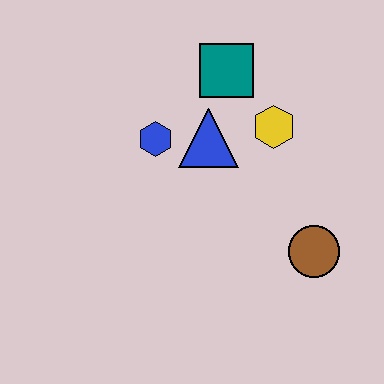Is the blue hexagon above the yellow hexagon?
No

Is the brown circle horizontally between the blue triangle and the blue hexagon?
No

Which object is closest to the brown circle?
The yellow hexagon is closest to the brown circle.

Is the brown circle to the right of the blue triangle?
Yes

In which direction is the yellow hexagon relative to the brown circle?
The yellow hexagon is above the brown circle.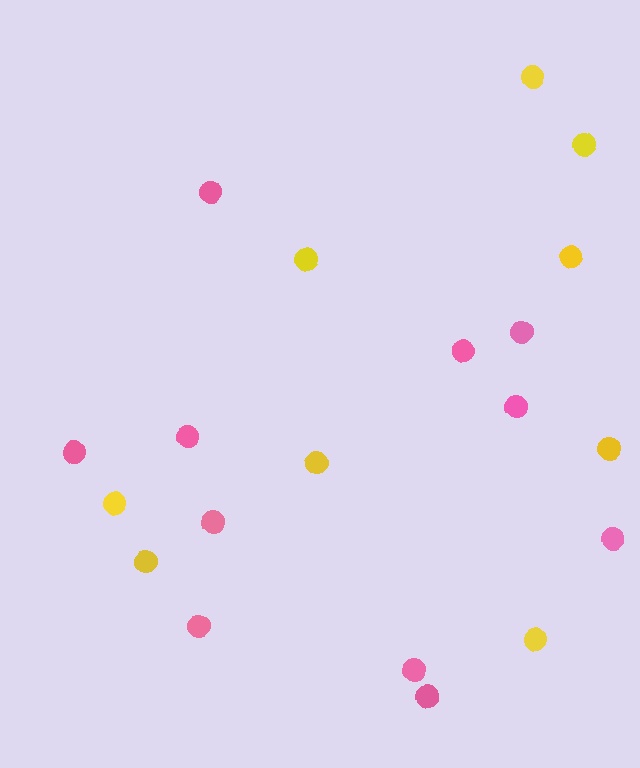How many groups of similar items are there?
There are 2 groups: one group of yellow circles (9) and one group of pink circles (11).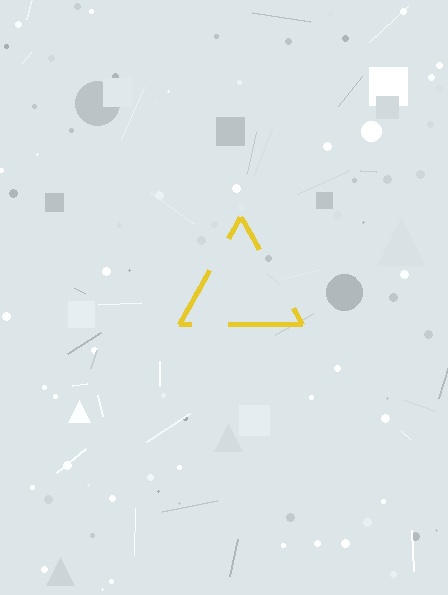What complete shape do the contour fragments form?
The contour fragments form a triangle.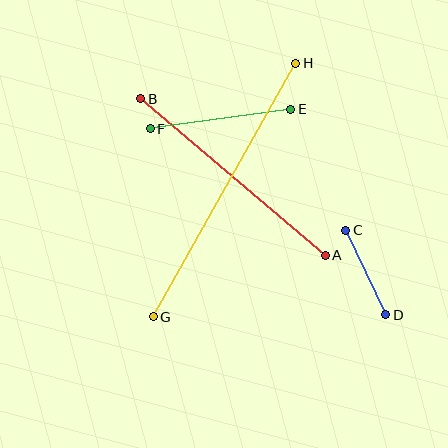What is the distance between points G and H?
The distance is approximately 291 pixels.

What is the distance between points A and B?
The distance is approximately 242 pixels.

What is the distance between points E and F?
The distance is approximately 142 pixels.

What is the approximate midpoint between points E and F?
The midpoint is at approximately (221, 119) pixels.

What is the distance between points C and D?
The distance is approximately 94 pixels.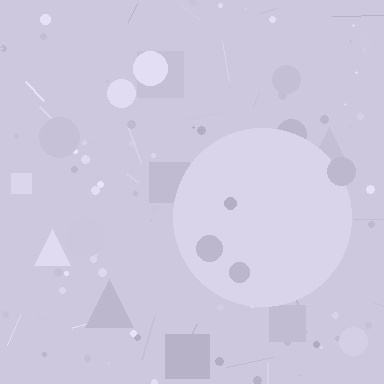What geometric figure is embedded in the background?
A circle is embedded in the background.